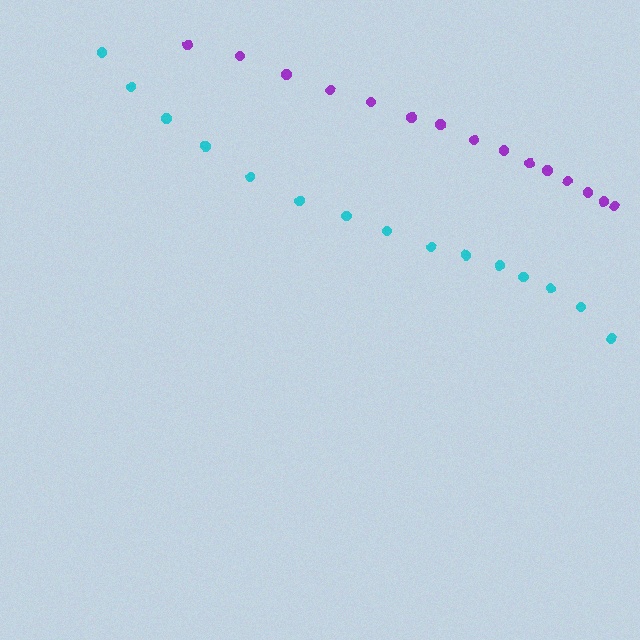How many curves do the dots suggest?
There are 2 distinct paths.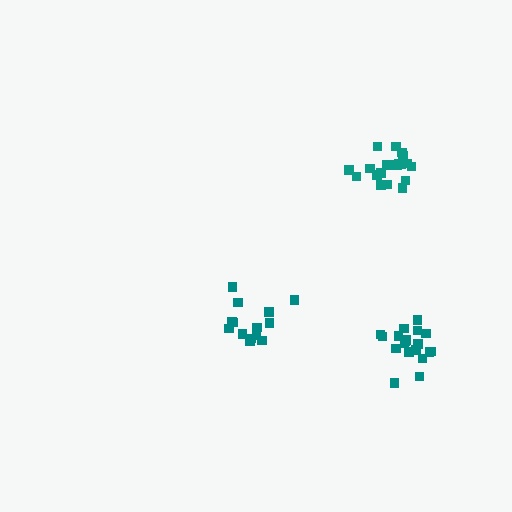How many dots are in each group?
Group 1: 14 dots, Group 2: 20 dots, Group 3: 20 dots (54 total).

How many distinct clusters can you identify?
There are 3 distinct clusters.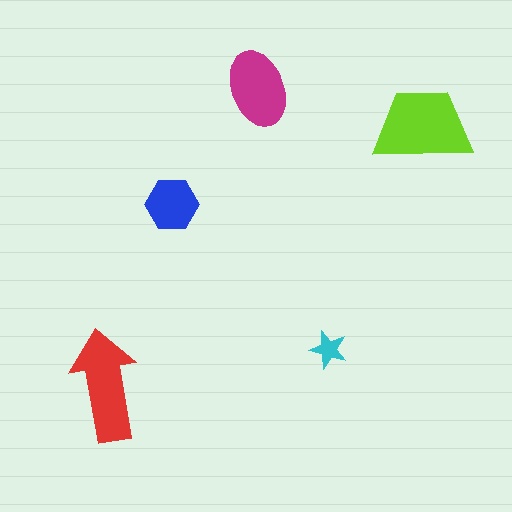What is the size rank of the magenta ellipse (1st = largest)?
3rd.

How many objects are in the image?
There are 5 objects in the image.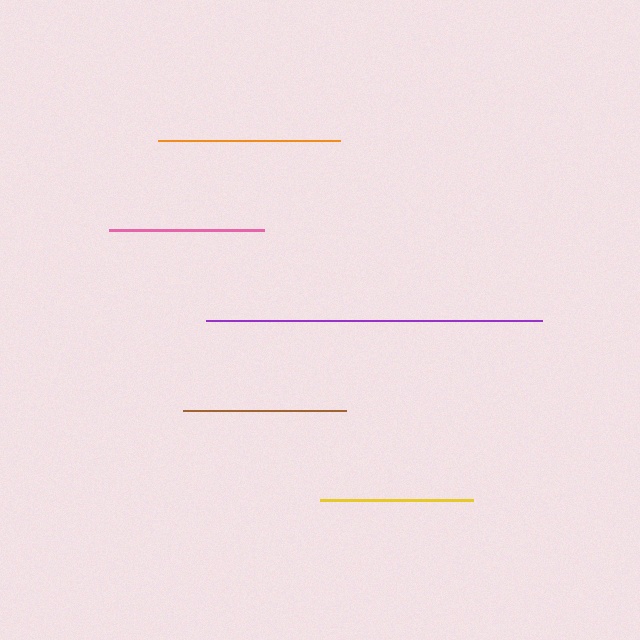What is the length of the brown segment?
The brown segment is approximately 163 pixels long.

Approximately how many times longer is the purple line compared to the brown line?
The purple line is approximately 2.1 times the length of the brown line.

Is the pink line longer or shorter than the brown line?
The brown line is longer than the pink line.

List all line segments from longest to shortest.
From longest to shortest: purple, orange, brown, pink, yellow.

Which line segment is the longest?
The purple line is the longest at approximately 336 pixels.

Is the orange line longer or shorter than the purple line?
The purple line is longer than the orange line.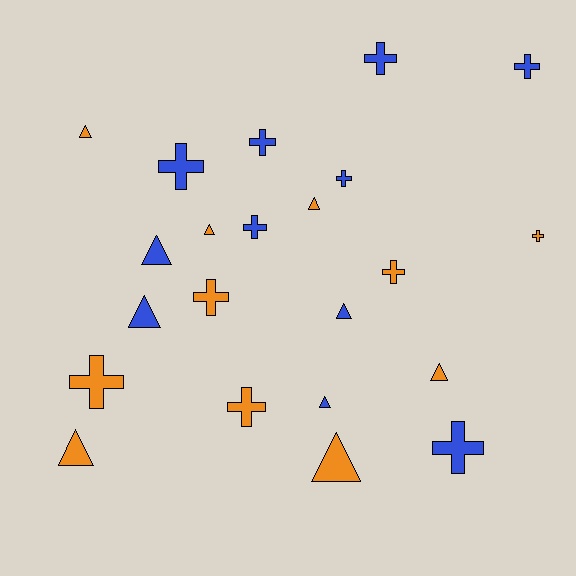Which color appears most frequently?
Orange, with 11 objects.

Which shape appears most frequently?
Cross, with 12 objects.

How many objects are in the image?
There are 22 objects.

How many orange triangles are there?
There are 6 orange triangles.